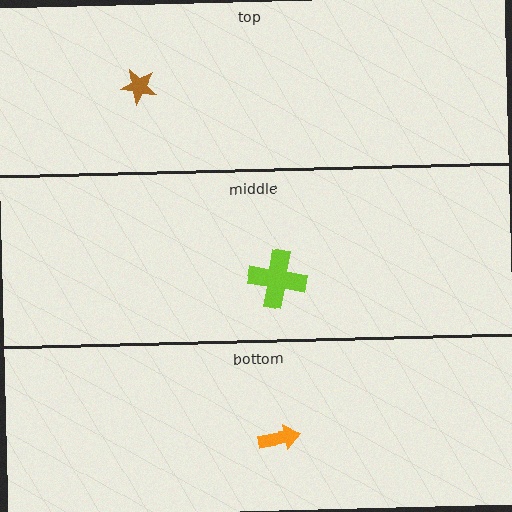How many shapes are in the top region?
1.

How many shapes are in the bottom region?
1.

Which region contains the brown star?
The top region.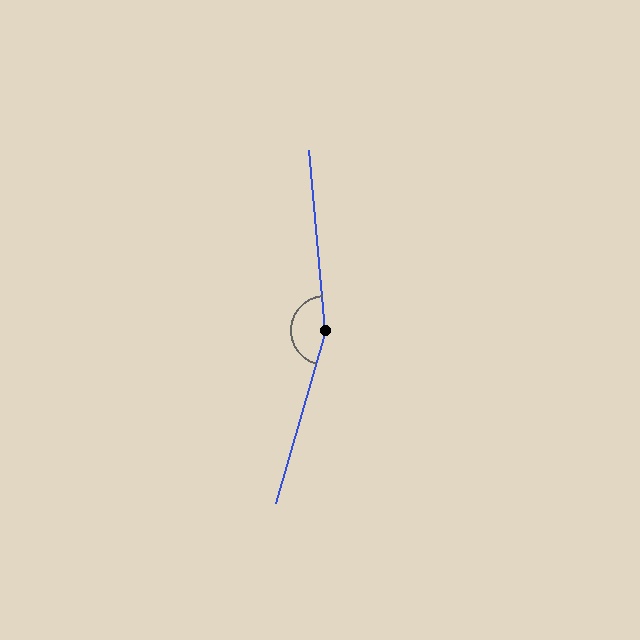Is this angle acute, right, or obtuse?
It is obtuse.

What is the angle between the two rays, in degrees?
Approximately 159 degrees.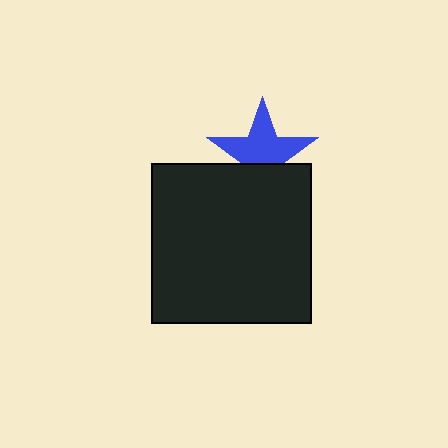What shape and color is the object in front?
The object in front is a black square.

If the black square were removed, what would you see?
You would see the complete blue star.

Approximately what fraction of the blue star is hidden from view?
Roughly 35% of the blue star is hidden behind the black square.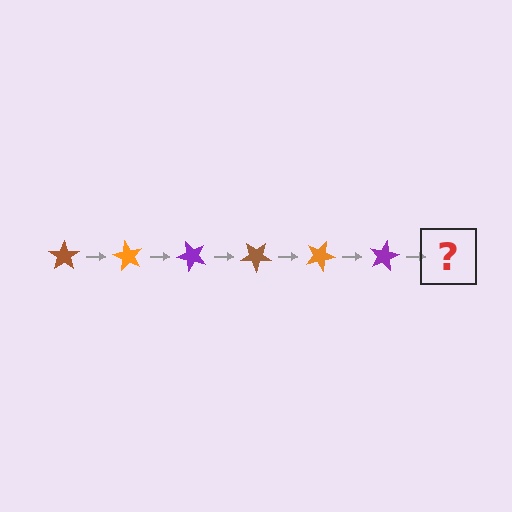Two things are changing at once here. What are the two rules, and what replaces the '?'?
The two rules are that it rotates 60 degrees each step and the color cycles through brown, orange, and purple. The '?' should be a brown star, rotated 360 degrees from the start.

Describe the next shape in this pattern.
It should be a brown star, rotated 360 degrees from the start.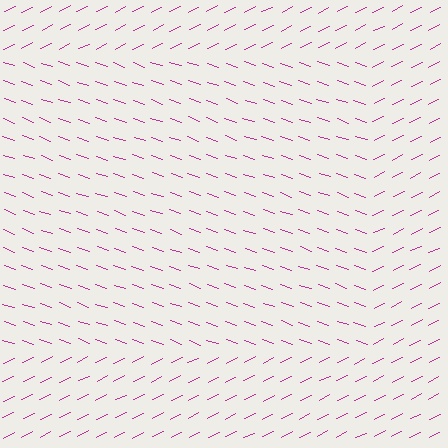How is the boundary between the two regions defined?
The boundary is defined purely by a change in line orientation (approximately 45 degrees difference). All lines are the same color and thickness.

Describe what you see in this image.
The image is filled with small magenta line segments. A rectangle region in the image has lines oriented differently from the surrounding lines, creating a visible texture boundary.